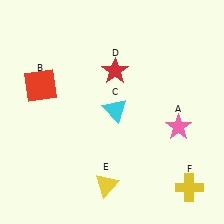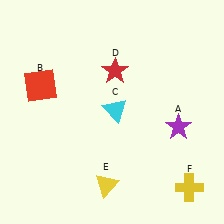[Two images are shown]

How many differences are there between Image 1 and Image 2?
There is 1 difference between the two images.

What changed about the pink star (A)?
In Image 1, A is pink. In Image 2, it changed to purple.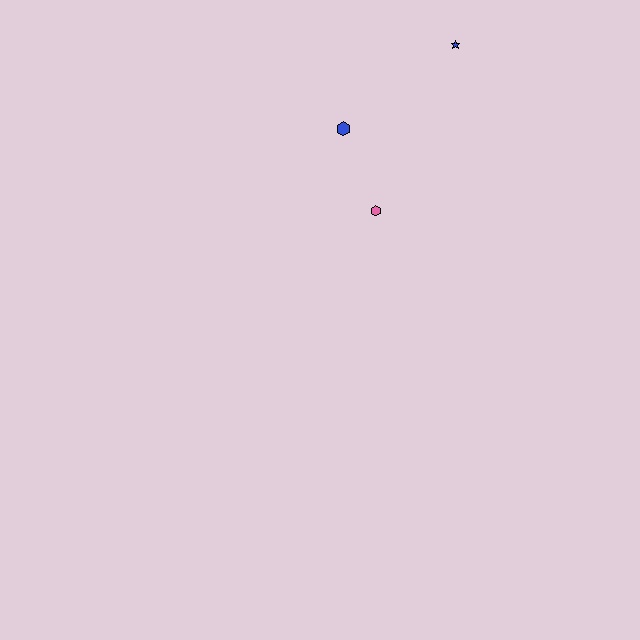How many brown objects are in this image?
There are no brown objects.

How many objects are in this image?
There are 3 objects.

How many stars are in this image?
There is 1 star.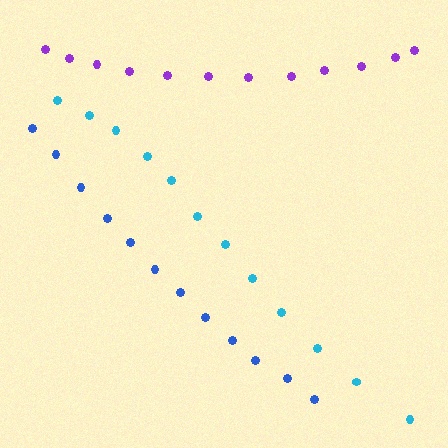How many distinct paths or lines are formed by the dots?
There are 3 distinct paths.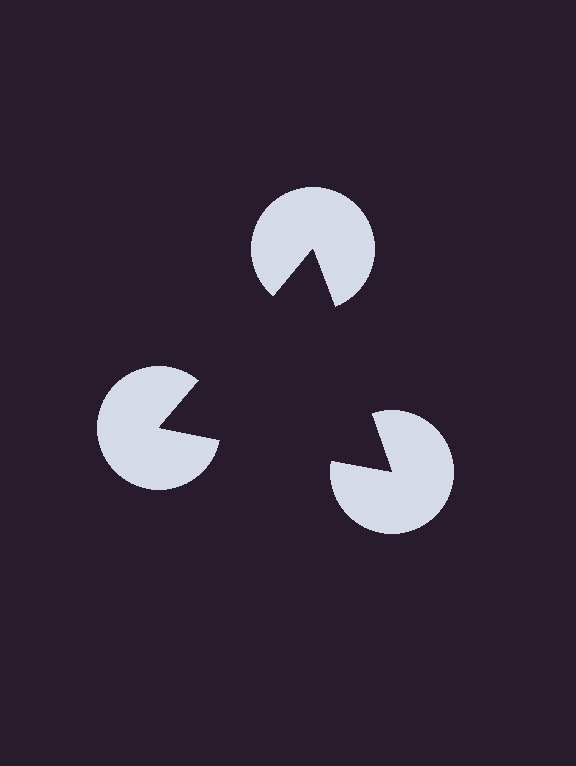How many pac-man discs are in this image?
There are 3 — one at each vertex of the illusory triangle.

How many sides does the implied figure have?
3 sides.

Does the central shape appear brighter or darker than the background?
It typically appears slightly darker than the background, even though no actual brightness change is drawn.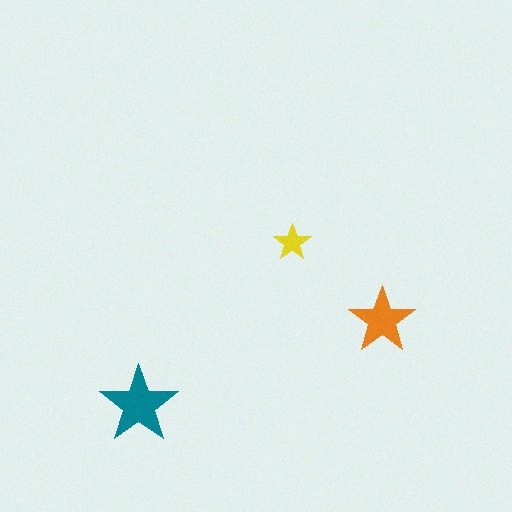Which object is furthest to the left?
The teal star is leftmost.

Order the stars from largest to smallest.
the teal one, the orange one, the yellow one.